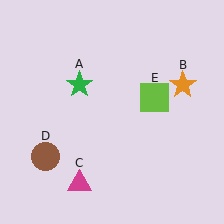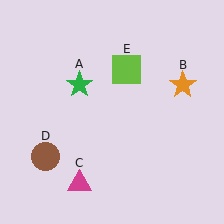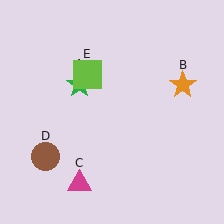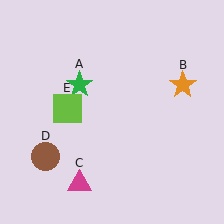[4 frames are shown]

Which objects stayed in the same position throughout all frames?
Green star (object A) and orange star (object B) and magenta triangle (object C) and brown circle (object D) remained stationary.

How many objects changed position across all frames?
1 object changed position: lime square (object E).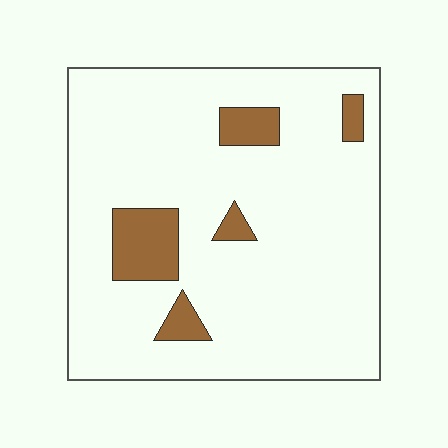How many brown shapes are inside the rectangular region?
5.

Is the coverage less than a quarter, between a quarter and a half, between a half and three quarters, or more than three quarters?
Less than a quarter.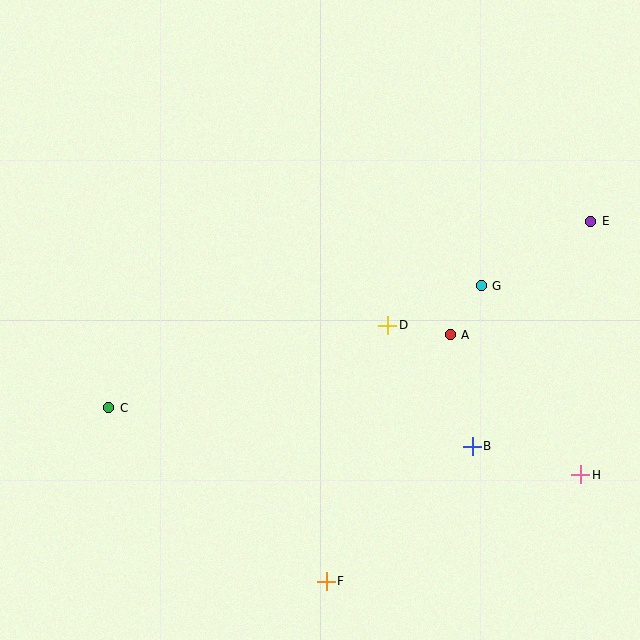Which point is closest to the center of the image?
Point D at (388, 325) is closest to the center.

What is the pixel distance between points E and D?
The distance between E and D is 228 pixels.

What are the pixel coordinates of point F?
Point F is at (326, 581).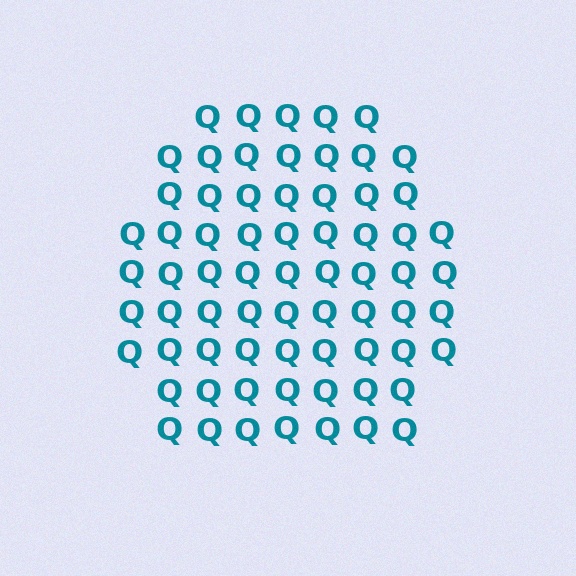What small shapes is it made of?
It is made of small letter Q's.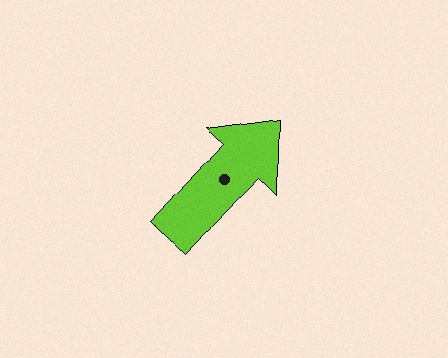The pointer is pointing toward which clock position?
Roughly 1 o'clock.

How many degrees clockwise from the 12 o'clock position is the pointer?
Approximately 42 degrees.